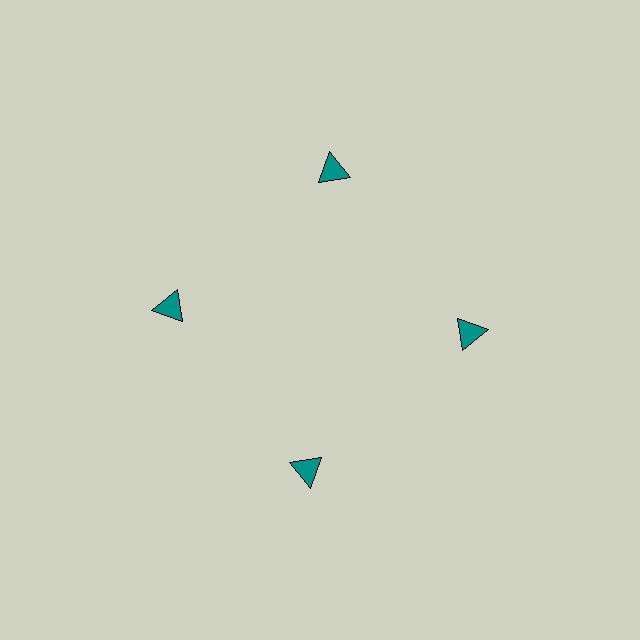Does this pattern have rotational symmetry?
Yes, this pattern has 4-fold rotational symmetry. It looks the same after rotating 90 degrees around the center.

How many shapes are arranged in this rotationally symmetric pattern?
There are 4 shapes, arranged in 4 groups of 1.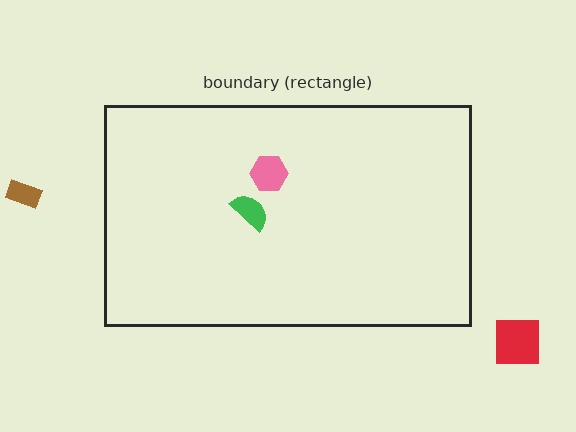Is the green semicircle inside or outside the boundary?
Inside.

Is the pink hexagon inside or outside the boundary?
Inside.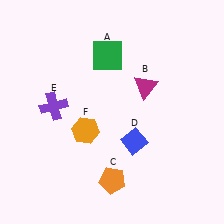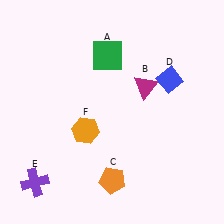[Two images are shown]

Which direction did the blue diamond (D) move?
The blue diamond (D) moved up.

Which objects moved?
The objects that moved are: the blue diamond (D), the purple cross (E).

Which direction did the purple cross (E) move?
The purple cross (E) moved down.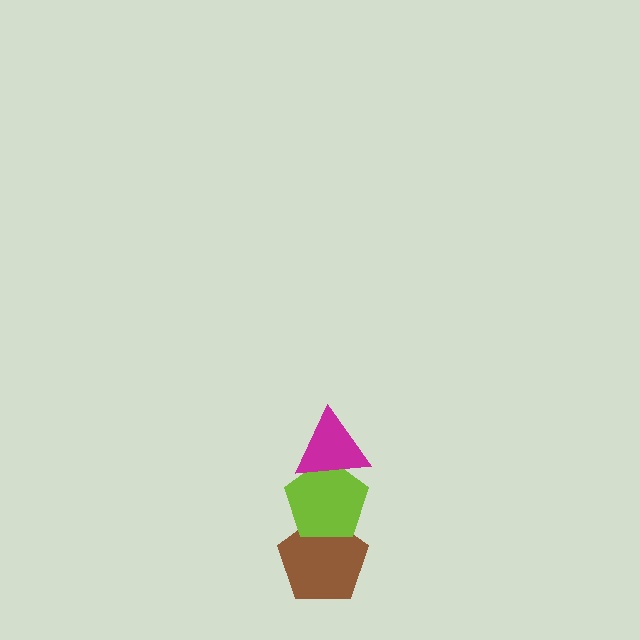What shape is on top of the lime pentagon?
The magenta triangle is on top of the lime pentagon.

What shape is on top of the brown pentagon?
The lime pentagon is on top of the brown pentagon.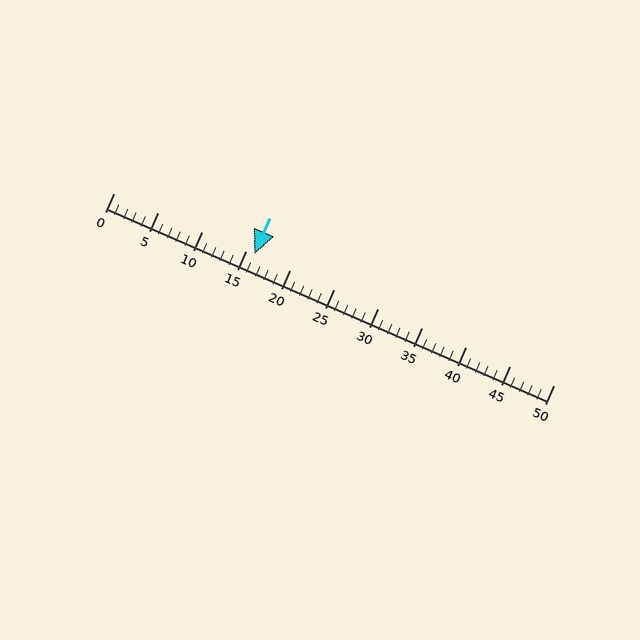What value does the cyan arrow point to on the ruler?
The cyan arrow points to approximately 16.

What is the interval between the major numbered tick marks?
The major tick marks are spaced 5 units apart.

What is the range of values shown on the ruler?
The ruler shows values from 0 to 50.